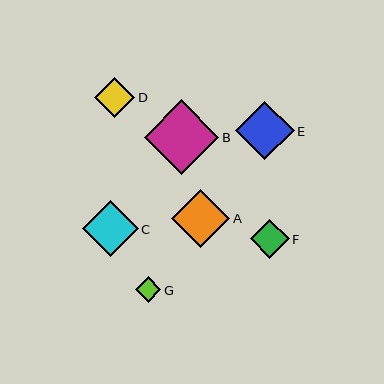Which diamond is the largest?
Diamond B is the largest with a size of approximately 75 pixels.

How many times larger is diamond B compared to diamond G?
Diamond B is approximately 2.9 times the size of diamond G.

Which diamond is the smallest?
Diamond G is the smallest with a size of approximately 26 pixels.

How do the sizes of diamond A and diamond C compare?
Diamond A and diamond C are approximately the same size.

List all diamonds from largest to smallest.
From largest to smallest: B, E, A, C, D, F, G.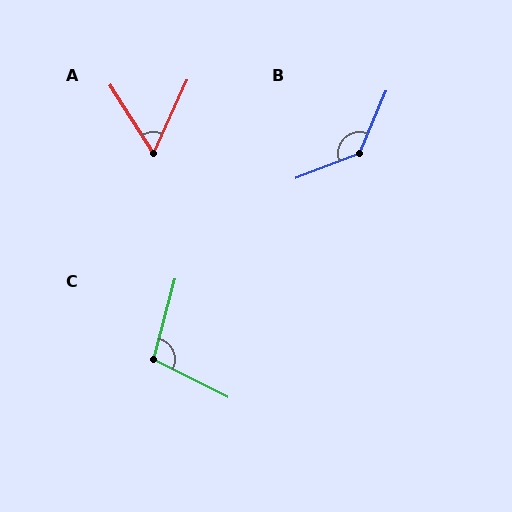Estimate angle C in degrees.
Approximately 102 degrees.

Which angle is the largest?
B, at approximately 134 degrees.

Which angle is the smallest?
A, at approximately 57 degrees.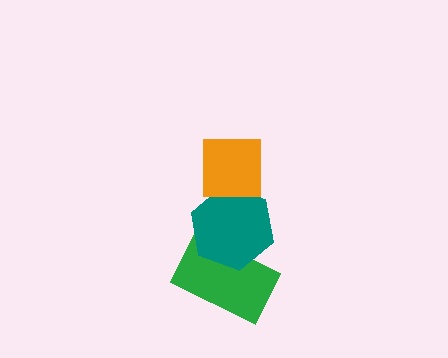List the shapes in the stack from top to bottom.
From top to bottom: the orange square, the teal hexagon, the green rectangle.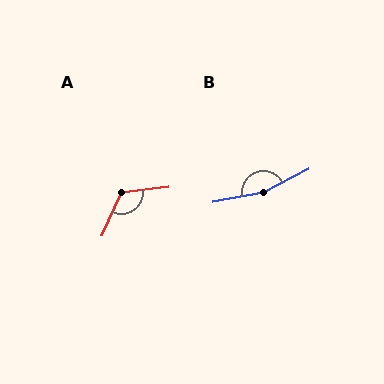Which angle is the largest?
B, at approximately 164 degrees.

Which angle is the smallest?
A, at approximately 121 degrees.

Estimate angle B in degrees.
Approximately 164 degrees.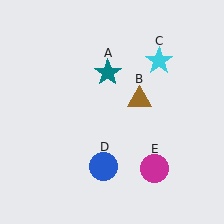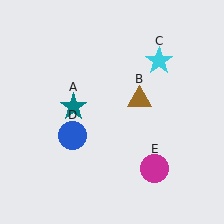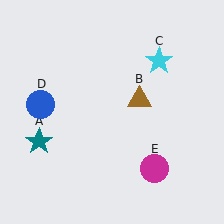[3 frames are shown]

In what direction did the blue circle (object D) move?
The blue circle (object D) moved up and to the left.